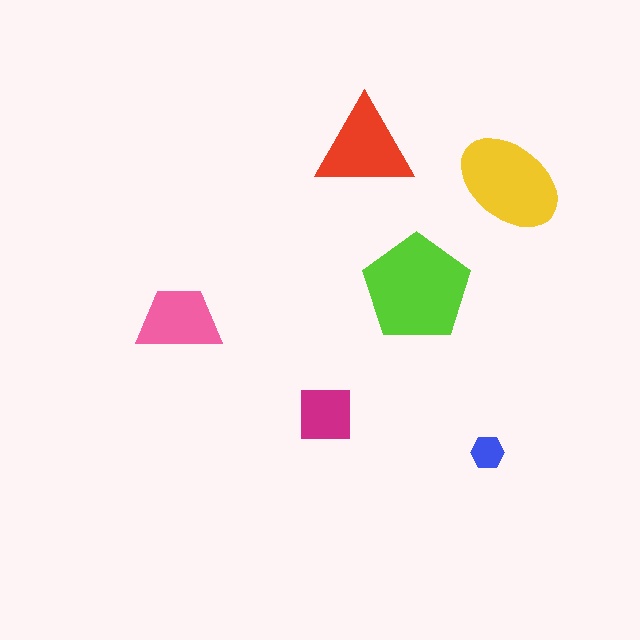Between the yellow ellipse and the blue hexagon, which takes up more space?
The yellow ellipse.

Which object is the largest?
The lime pentagon.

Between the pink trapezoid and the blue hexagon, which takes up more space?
The pink trapezoid.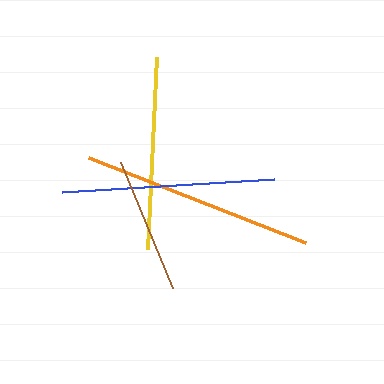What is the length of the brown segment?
The brown segment is approximately 137 pixels long.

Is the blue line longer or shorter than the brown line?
The blue line is longer than the brown line.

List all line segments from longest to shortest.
From longest to shortest: orange, blue, yellow, brown.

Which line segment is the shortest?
The brown line is the shortest at approximately 137 pixels.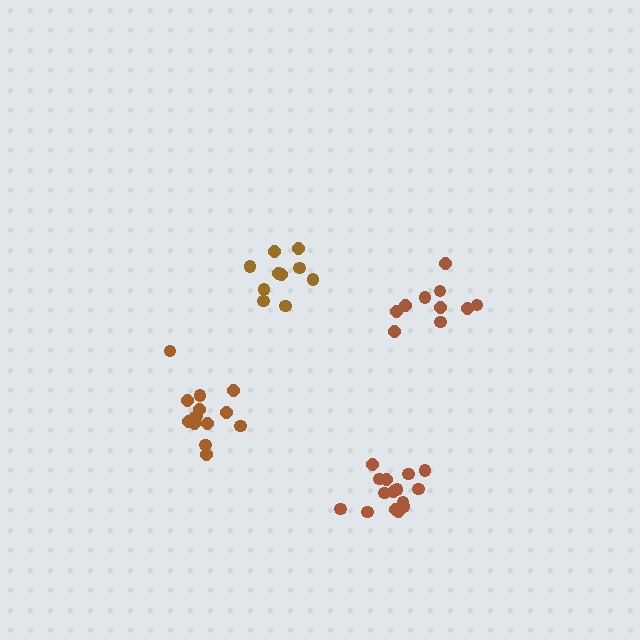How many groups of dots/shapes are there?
There are 4 groups.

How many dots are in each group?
Group 1: 10 dots, Group 2: 10 dots, Group 3: 15 dots, Group 4: 14 dots (49 total).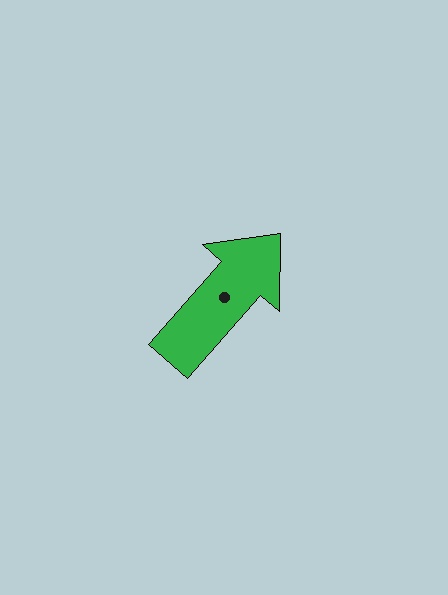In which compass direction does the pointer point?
Northeast.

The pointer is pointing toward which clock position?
Roughly 1 o'clock.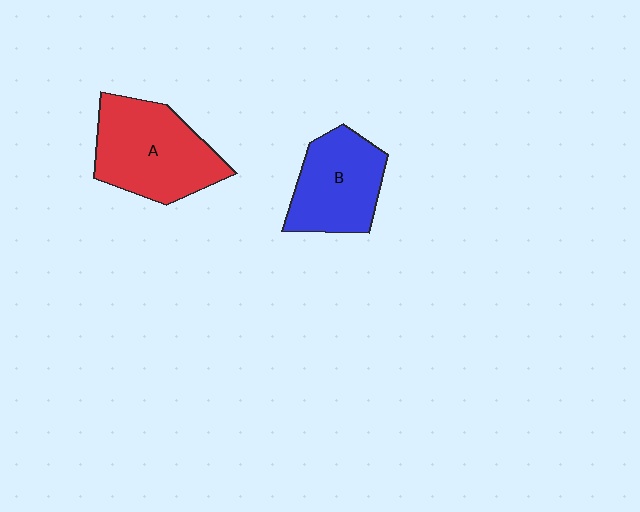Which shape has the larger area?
Shape A (red).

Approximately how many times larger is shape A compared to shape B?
Approximately 1.3 times.